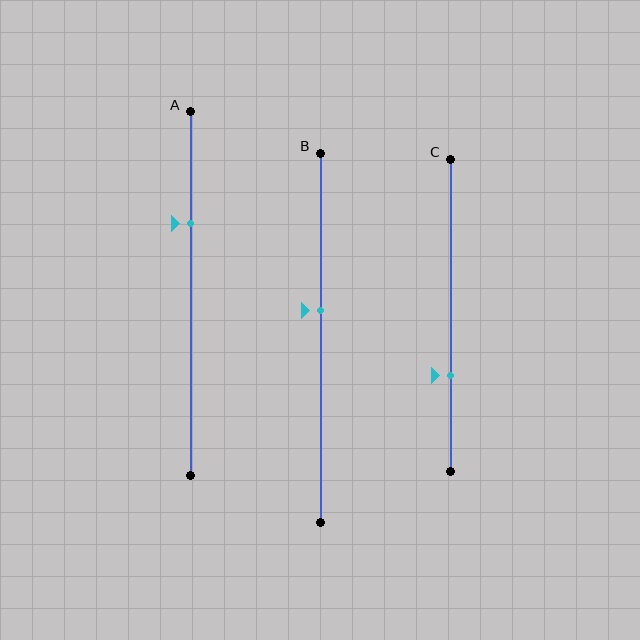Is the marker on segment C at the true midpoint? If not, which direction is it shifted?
No, the marker on segment C is shifted downward by about 19% of the segment length.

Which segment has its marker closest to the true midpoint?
Segment B has its marker closest to the true midpoint.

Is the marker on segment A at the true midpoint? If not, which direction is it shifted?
No, the marker on segment A is shifted upward by about 19% of the segment length.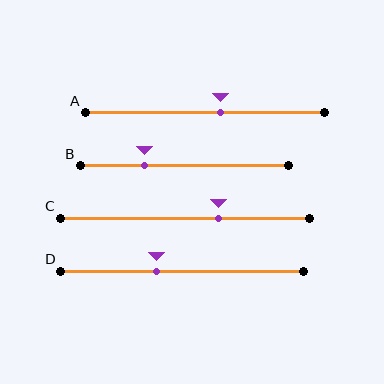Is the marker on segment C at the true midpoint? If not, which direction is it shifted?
No, the marker on segment C is shifted to the right by about 13% of the segment length.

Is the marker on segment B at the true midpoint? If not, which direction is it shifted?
No, the marker on segment B is shifted to the left by about 19% of the segment length.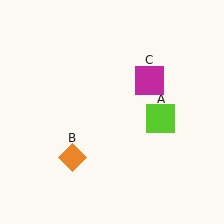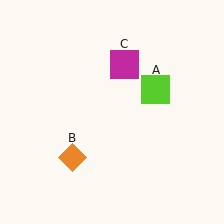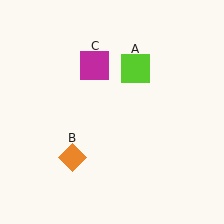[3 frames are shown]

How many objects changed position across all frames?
2 objects changed position: lime square (object A), magenta square (object C).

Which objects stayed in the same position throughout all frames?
Orange diamond (object B) remained stationary.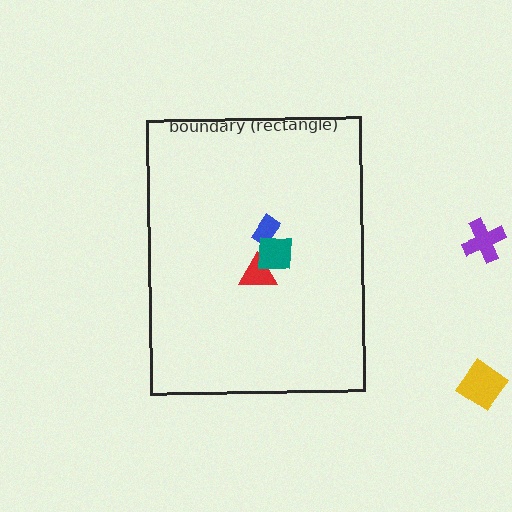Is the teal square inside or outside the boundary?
Inside.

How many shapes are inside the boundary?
3 inside, 2 outside.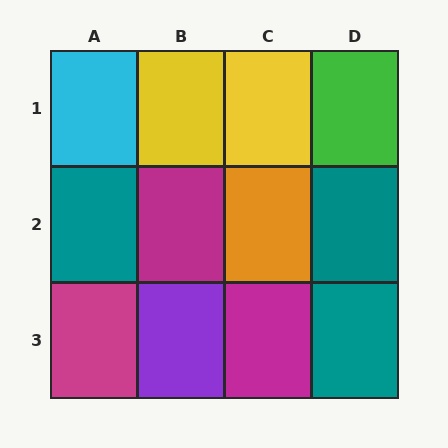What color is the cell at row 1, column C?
Yellow.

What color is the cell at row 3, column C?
Magenta.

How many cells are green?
1 cell is green.